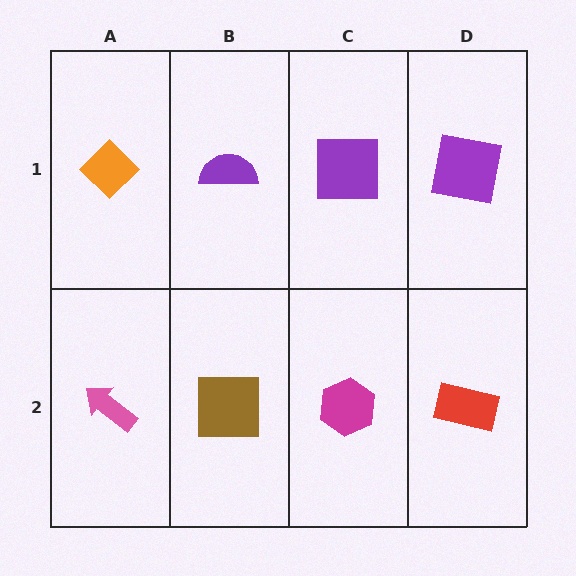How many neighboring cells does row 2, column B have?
3.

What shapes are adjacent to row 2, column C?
A purple square (row 1, column C), a brown square (row 2, column B), a red rectangle (row 2, column D).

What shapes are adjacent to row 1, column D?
A red rectangle (row 2, column D), a purple square (row 1, column C).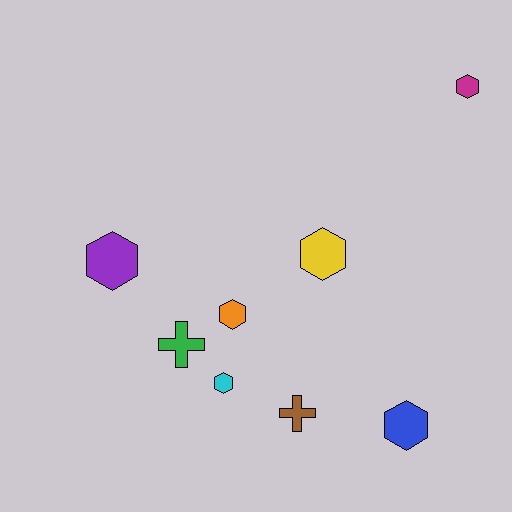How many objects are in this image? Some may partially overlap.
There are 8 objects.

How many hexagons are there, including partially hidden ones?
There are 6 hexagons.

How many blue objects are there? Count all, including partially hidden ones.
There is 1 blue object.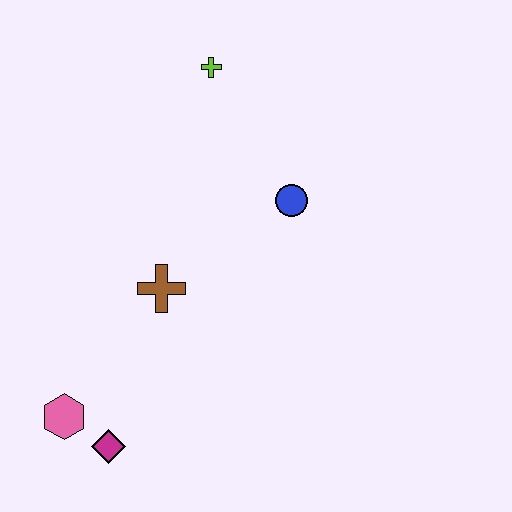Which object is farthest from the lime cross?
The magenta diamond is farthest from the lime cross.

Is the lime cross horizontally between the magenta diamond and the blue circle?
Yes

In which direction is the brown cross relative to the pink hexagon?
The brown cross is above the pink hexagon.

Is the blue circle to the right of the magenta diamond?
Yes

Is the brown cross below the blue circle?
Yes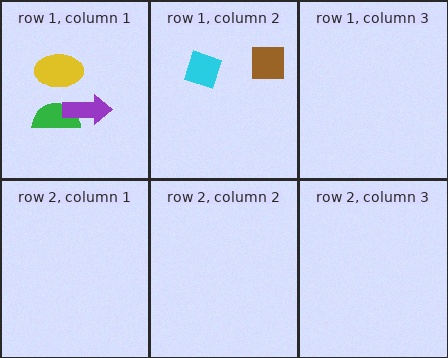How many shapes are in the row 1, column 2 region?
2.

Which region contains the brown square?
The row 1, column 2 region.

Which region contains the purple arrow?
The row 1, column 1 region.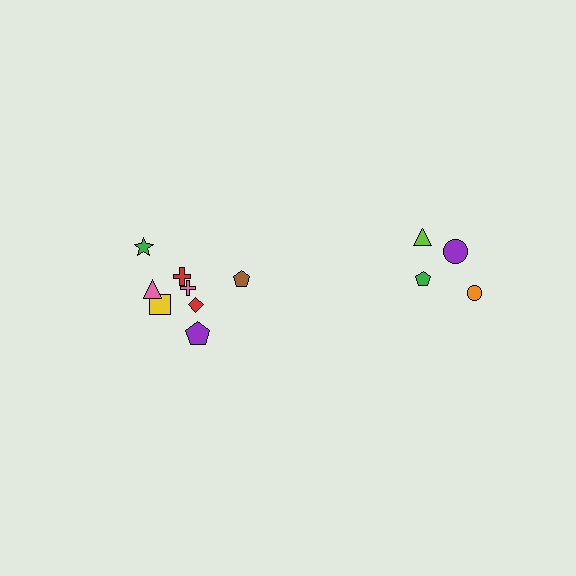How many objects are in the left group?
There are 8 objects.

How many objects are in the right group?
There are 4 objects.